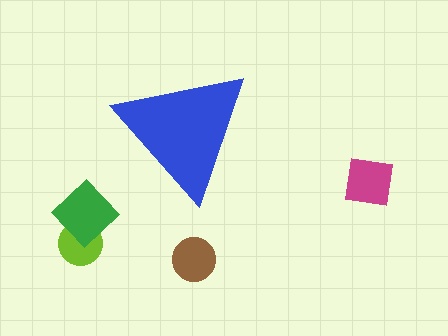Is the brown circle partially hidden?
No, the brown circle is fully visible.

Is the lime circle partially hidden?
No, the lime circle is fully visible.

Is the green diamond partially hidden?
No, the green diamond is fully visible.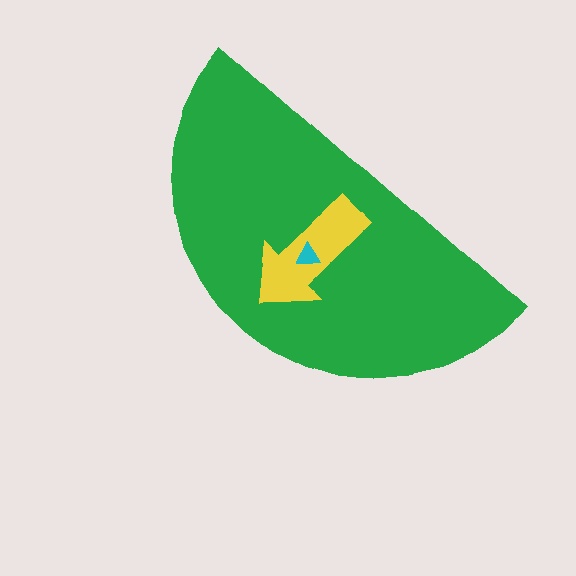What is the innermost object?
The cyan triangle.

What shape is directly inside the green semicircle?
The yellow arrow.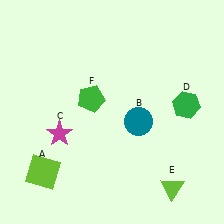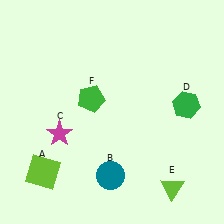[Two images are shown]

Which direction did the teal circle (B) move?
The teal circle (B) moved down.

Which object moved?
The teal circle (B) moved down.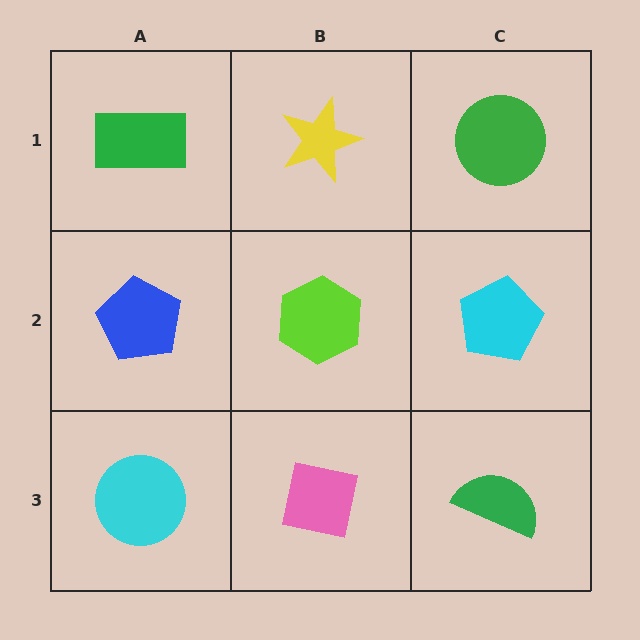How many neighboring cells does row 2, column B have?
4.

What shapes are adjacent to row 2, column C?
A green circle (row 1, column C), a green semicircle (row 3, column C), a lime hexagon (row 2, column B).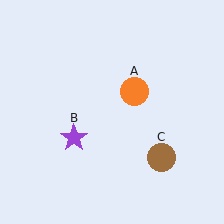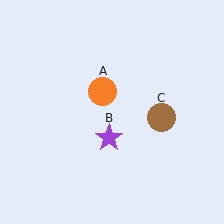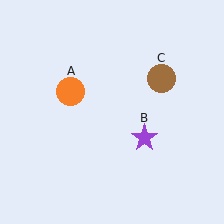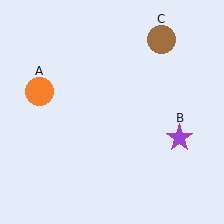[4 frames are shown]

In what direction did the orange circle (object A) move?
The orange circle (object A) moved left.